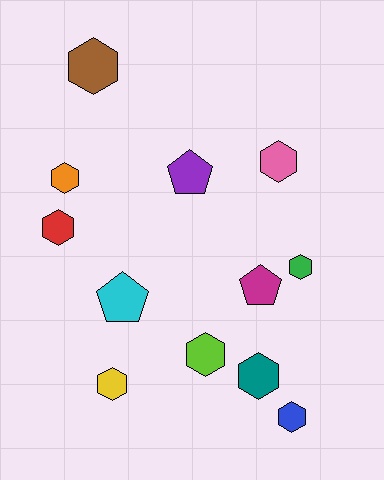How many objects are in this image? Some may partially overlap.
There are 12 objects.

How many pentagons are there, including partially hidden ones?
There are 3 pentagons.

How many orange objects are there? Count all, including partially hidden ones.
There is 1 orange object.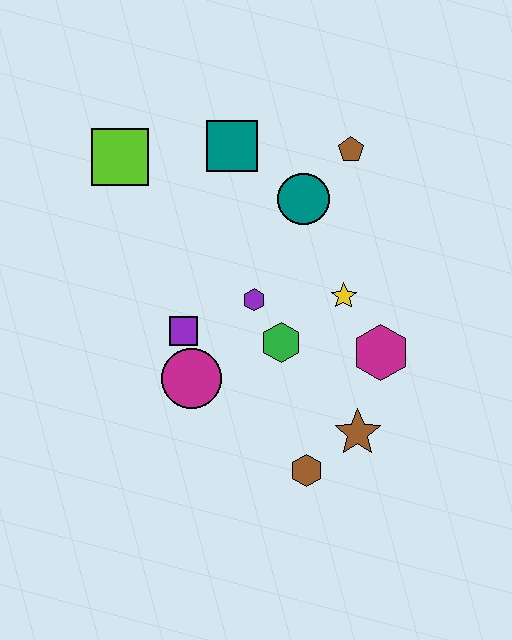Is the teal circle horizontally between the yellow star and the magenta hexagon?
No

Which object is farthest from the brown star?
The lime square is farthest from the brown star.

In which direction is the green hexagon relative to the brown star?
The green hexagon is above the brown star.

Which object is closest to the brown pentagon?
The teal circle is closest to the brown pentagon.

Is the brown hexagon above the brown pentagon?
No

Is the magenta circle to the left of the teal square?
Yes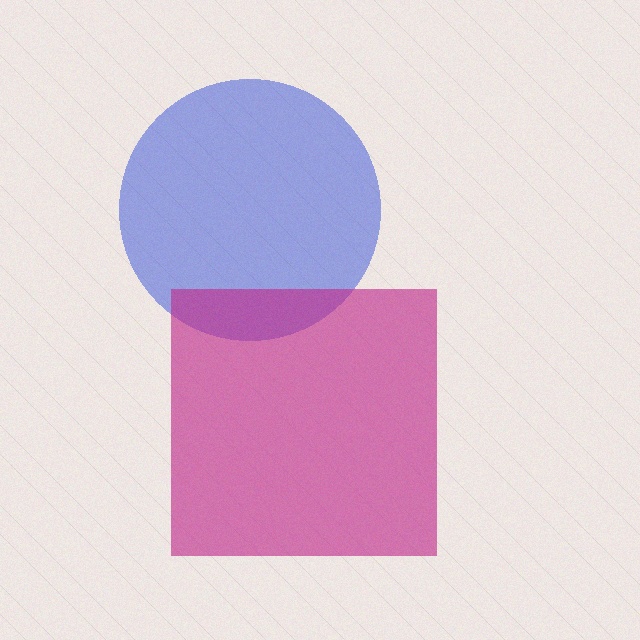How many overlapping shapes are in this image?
There are 2 overlapping shapes in the image.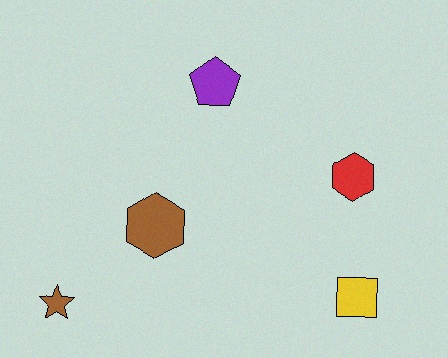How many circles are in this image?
There are no circles.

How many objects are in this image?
There are 5 objects.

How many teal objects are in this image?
There are no teal objects.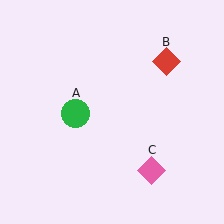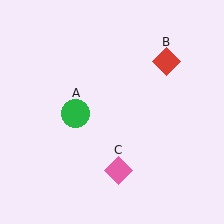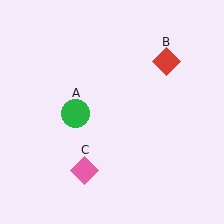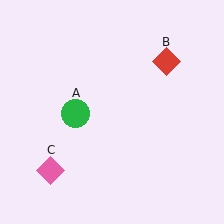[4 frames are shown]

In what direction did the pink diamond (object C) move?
The pink diamond (object C) moved left.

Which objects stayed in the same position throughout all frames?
Green circle (object A) and red diamond (object B) remained stationary.